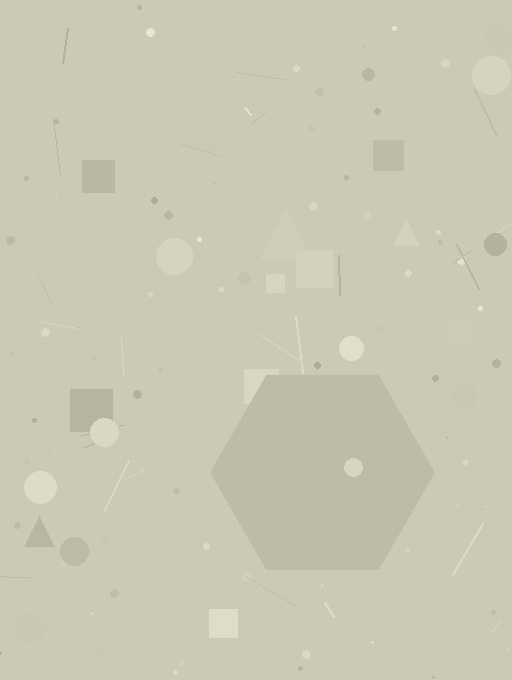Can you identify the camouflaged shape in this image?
The camouflaged shape is a hexagon.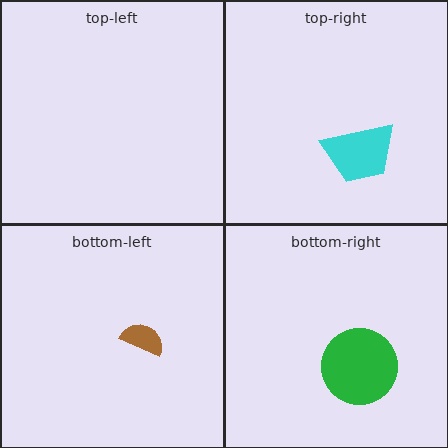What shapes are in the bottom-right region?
The green circle.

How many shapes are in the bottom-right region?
1.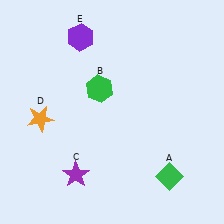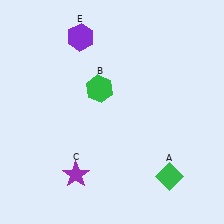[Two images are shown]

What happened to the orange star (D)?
The orange star (D) was removed in Image 2. It was in the bottom-left area of Image 1.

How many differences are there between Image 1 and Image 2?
There is 1 difference between the two images.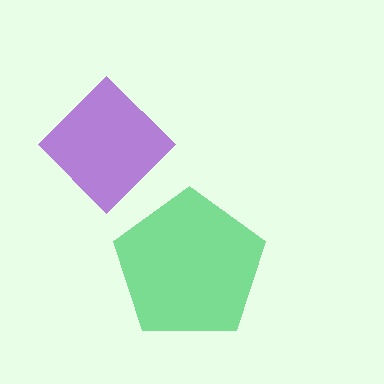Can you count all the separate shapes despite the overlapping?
Yes, there are 2 separate shapes.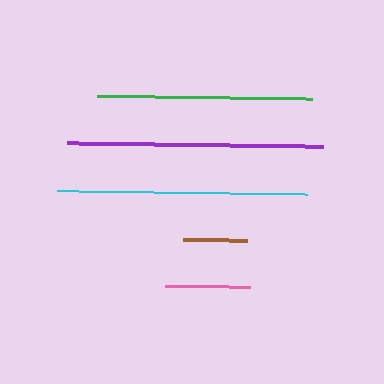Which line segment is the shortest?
The brown line is the shortest at approximately 63 pixels.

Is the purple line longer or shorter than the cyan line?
The purple line is longer than the cyan line.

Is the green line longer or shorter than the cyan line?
The cyan line is longer than the green line.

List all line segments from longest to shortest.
From longest to shortest: purple, cyan, green, pink, brown.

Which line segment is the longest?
The purple line is the longest at approximately 257 pixels.